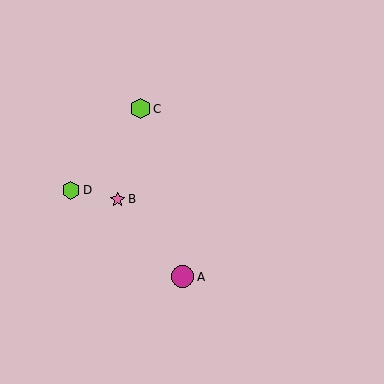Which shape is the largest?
The magenta circle (labeled A) is the largest.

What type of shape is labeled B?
Shape B is a pink star.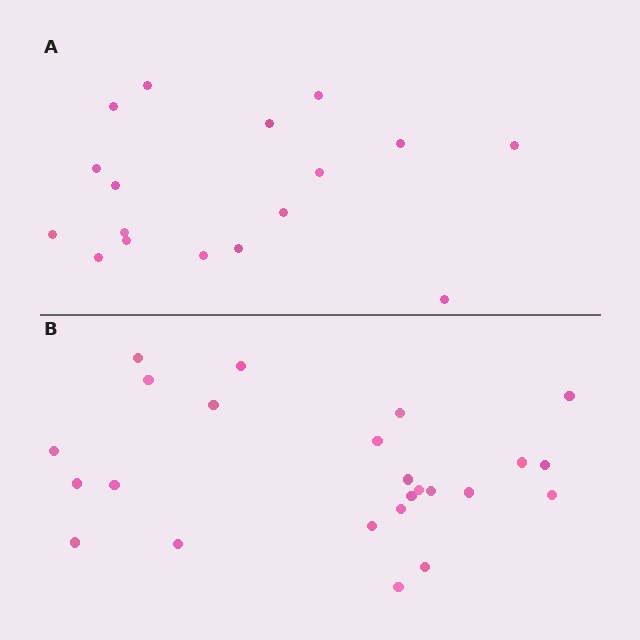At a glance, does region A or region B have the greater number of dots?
Region B (the bottom region) has more dots.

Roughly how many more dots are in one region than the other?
Region B has roughly 8 or so more dots than region A.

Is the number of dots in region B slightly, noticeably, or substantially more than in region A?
Region B has noticeably more, but not dramatically so. The ratio is roughly 1.4 to 1.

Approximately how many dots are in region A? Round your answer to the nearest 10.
About 20 dots. (The exact count is 17, which rounds to 20.)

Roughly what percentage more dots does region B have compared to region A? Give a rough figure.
About 40% more.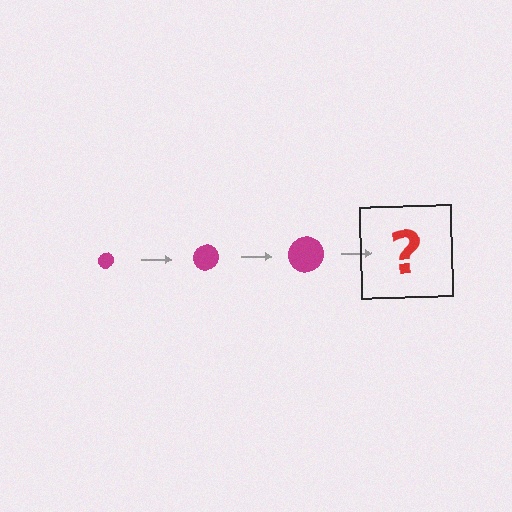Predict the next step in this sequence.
The next step is a magenta circle, larger than the previous one.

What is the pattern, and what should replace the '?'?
The pattern is that the circle gets progressively larger each step. The '?' should be a magenta circle, larger than the previous one.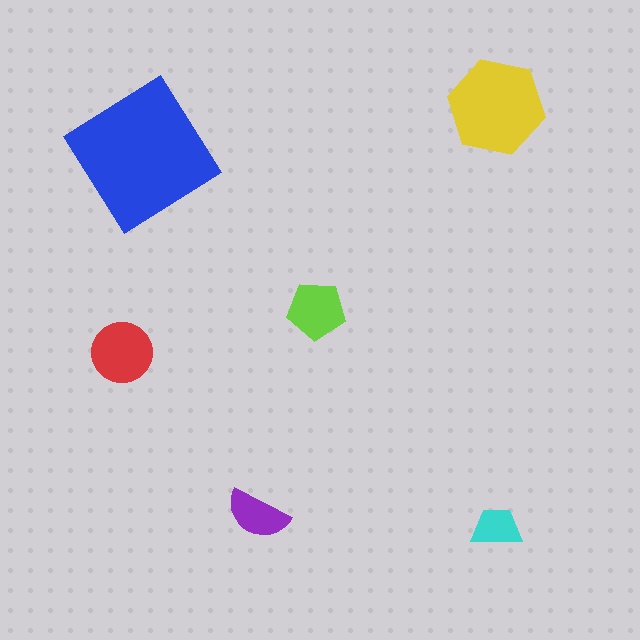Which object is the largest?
The blue diamond.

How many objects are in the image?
There are 6 objects in the image.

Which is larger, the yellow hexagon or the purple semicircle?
The yellow hexagon.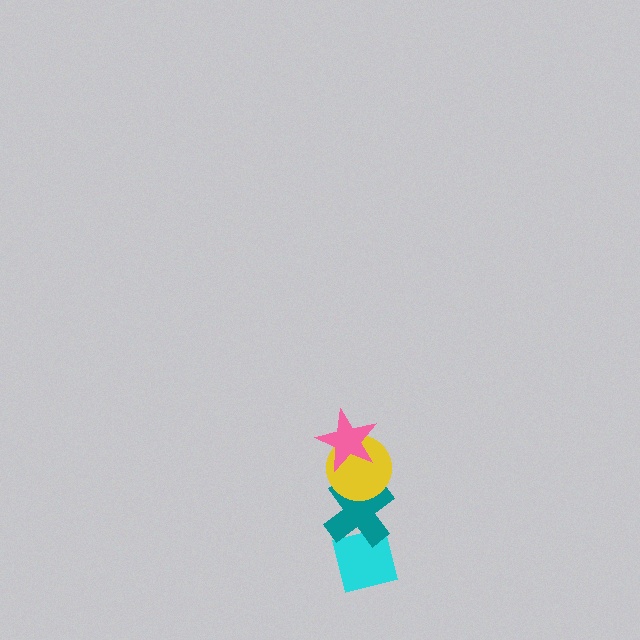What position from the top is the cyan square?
The cyan square is 4th from the top.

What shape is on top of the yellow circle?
The pink star is on top of the yellow circle.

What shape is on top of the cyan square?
The teal cross is on top of the cyan square.